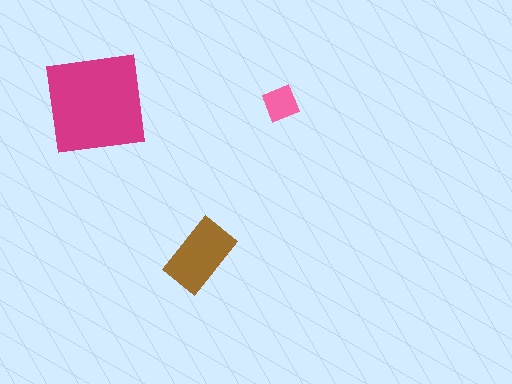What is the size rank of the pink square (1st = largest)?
3rd.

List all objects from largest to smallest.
The magenta square, the brown rectangle, the pink square.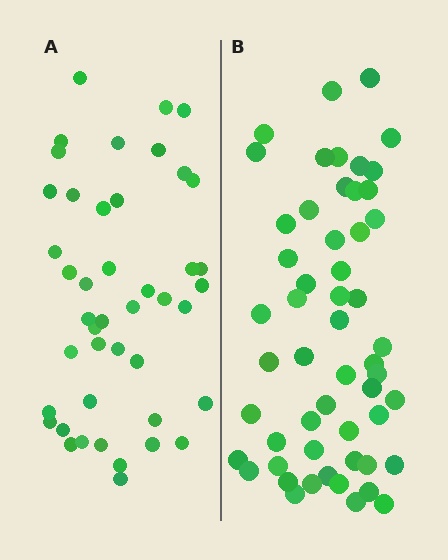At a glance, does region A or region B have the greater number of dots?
Region B (the right region) has more dots.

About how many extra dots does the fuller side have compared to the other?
Region B has roughly 10 or so more dots than region A.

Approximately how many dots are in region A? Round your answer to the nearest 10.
About 40 dots. (The exact count is 44, which rounds to 40.)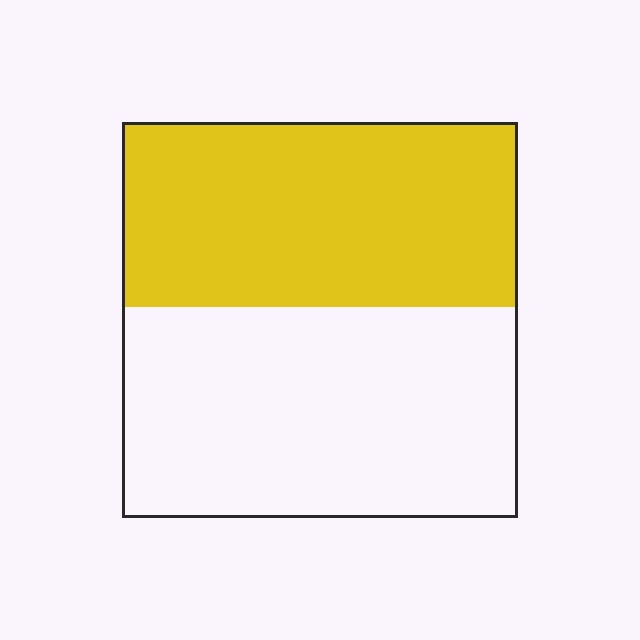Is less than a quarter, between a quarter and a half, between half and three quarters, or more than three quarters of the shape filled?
Between a quarter and a half.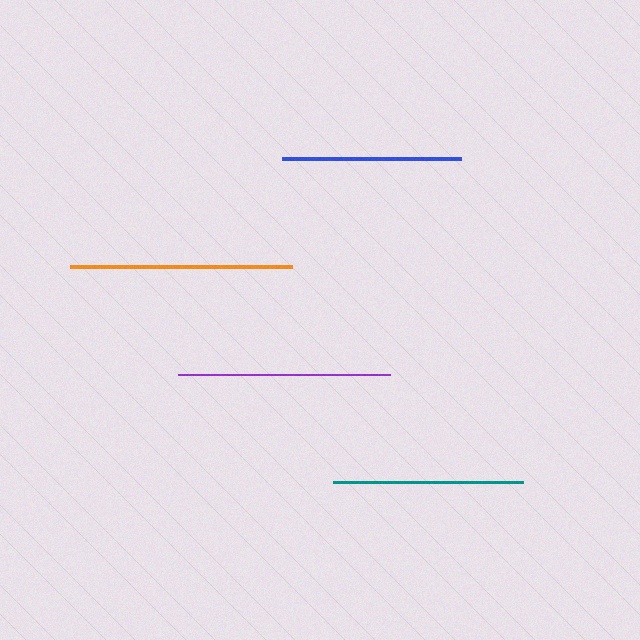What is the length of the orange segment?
The orange segment is approximately 223 pixels long.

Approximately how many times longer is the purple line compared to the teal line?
The purple line is approximately 1.1 times the length of the teal line.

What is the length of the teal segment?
The teal segment is approximately 190 pixels long.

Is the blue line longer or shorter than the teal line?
The teal line is longer than the blue line.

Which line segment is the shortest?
The blue line is the shortest at approximately 179 pixels.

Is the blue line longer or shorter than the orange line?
The orange line is longer than the blue line.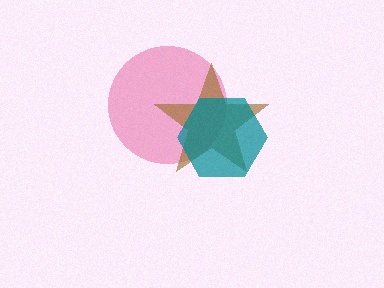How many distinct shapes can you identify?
There are 3 distinct shapes: a pink circle, a brown star, a teal hexagon.